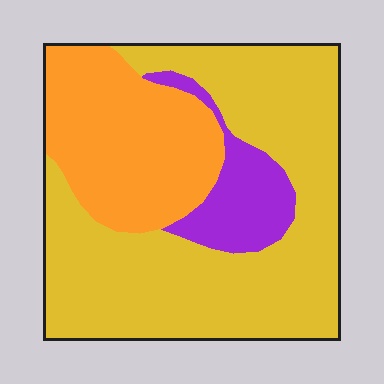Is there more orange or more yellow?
Yellow.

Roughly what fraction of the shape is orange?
Orange covers about 30% of the shape.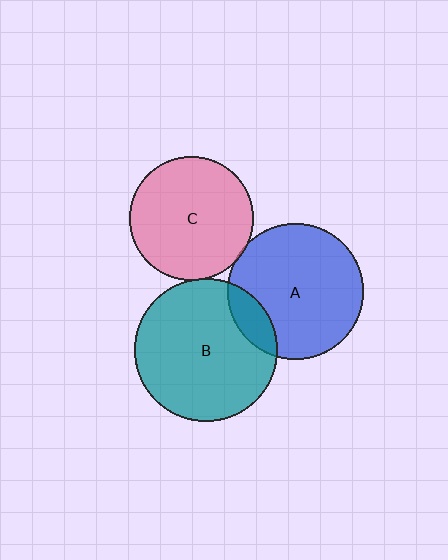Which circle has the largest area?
Circle B (teal).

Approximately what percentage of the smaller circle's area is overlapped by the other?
Approximately 5%.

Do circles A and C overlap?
Yes.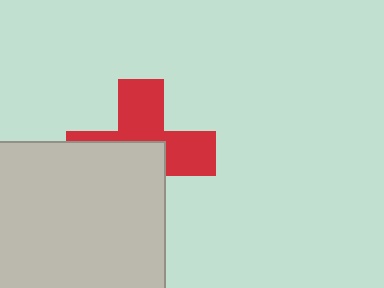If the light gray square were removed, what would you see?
You would see the complete red cross.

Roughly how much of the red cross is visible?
About half of it is visible (roughly 49%).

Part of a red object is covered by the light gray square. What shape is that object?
It is a cross.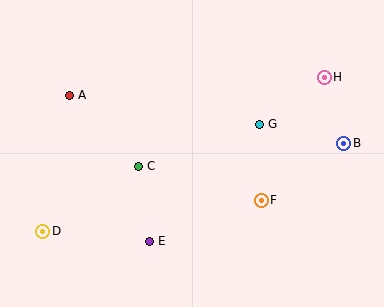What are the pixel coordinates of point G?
Point G is at (259, 124).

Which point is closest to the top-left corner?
Point A is closest to the top-left corner.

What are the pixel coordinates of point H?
Point H is at (324, 77).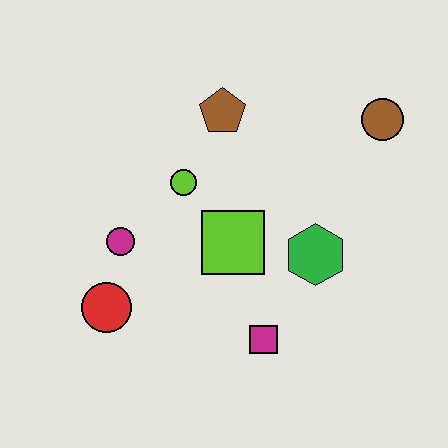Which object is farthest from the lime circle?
The brown circle is farthest from the lime circle.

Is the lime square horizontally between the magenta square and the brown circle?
No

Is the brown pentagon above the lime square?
Yes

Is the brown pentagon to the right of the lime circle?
Yes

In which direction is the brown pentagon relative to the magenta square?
The brown pentagon is above the magenta square.